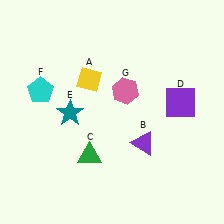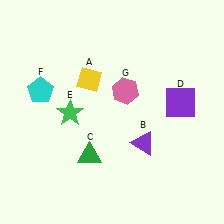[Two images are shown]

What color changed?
The star (E) changed from teal in Image 1 to green in Image 2.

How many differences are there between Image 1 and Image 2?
There is 1 difference between the two images.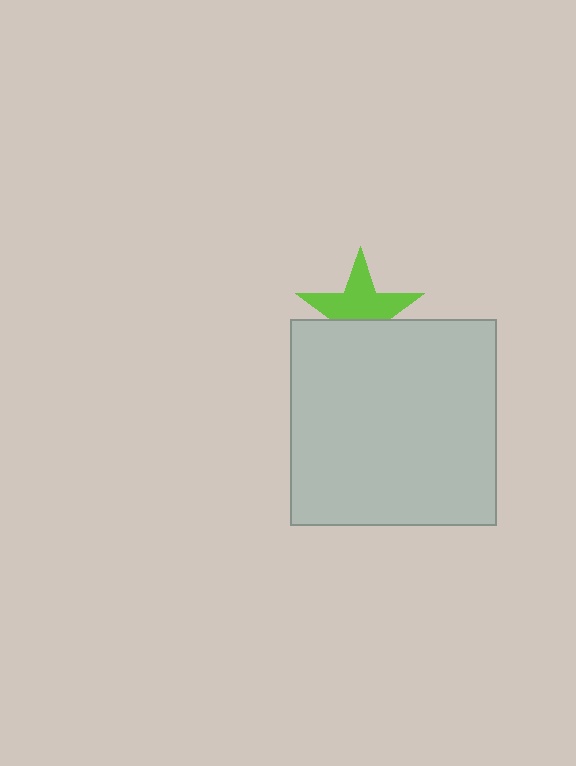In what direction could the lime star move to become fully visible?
The lime star could move up. That would shift it out from behind the light gray square entirely.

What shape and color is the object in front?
The object in front is a light gray square.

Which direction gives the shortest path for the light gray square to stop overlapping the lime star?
Moving down gives the shortest separation.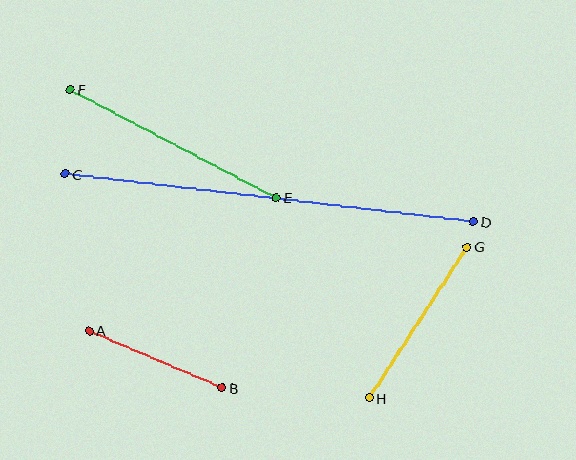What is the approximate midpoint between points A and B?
The midpoint is at approximately (156, 359) pixels.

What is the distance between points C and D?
The distance is approximately 411 pixels.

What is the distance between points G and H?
The distance is approximately 180 pixels.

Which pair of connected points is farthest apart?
Points C and D are farthest apart.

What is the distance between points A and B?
The distance is approximately 145 pixels.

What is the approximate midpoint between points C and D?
The midpoint is at approximately (269, 198) pixels.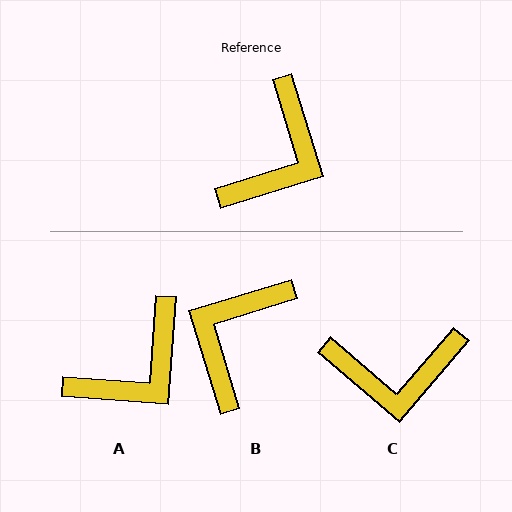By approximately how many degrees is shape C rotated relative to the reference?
Approximately 58 degrees clockwise.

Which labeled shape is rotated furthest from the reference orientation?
B, about 180 degrees away.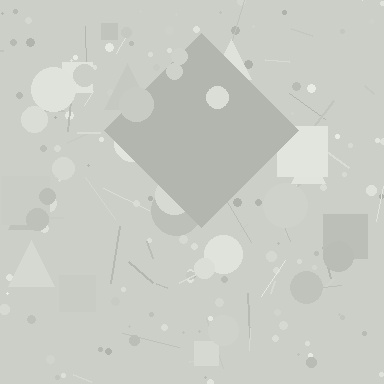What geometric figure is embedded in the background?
A diamond is embedded in the background.